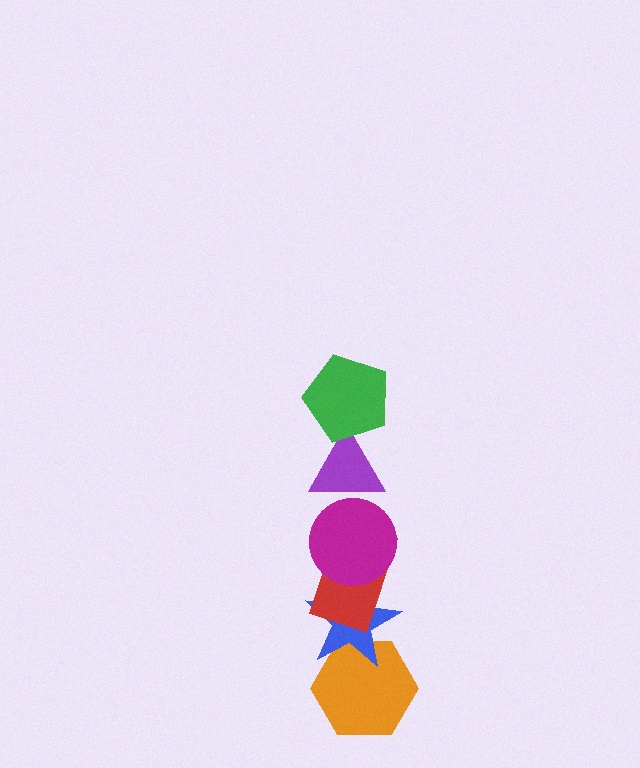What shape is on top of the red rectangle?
The magenta circle is on top of the red rectangle.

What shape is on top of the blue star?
The red rectangle is on top of the blue star.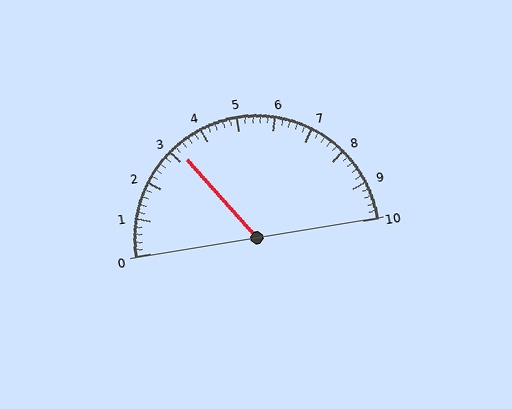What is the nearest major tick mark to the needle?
The nearest major tick mark is 3.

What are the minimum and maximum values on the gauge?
The gauge ranges from 0 to 10.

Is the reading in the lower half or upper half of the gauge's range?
The reading is in the lower half of the range (0 to 10).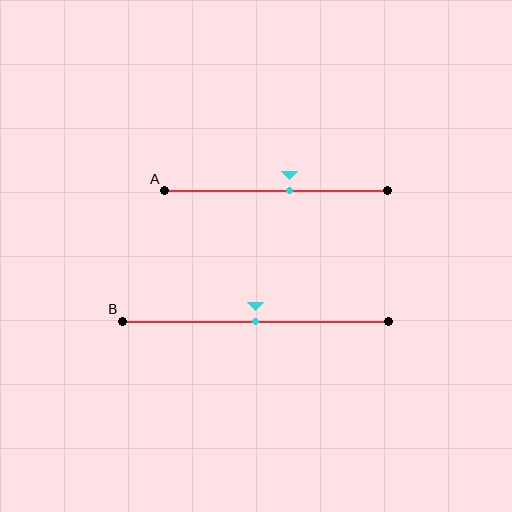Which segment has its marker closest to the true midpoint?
Segment B has its marker closest to the true midpoint.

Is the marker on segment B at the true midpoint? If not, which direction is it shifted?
Yes, the marker on segment B is at the true midpoint.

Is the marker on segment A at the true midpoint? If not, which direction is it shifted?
No, the marker on segment A is shifted to the right by about 6% of the segment length.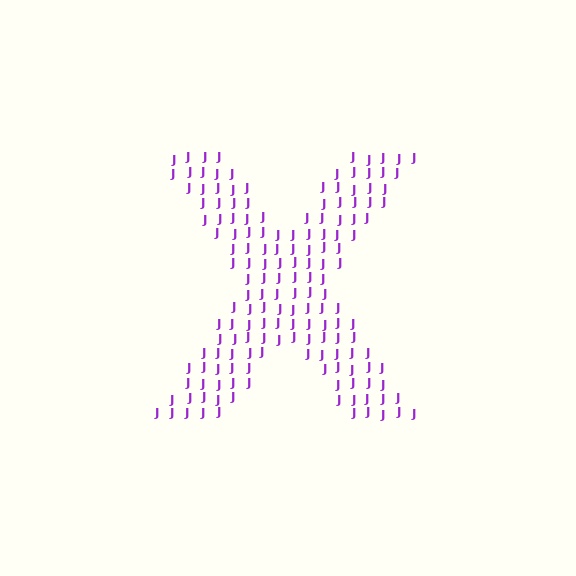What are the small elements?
The small elements are letter J's.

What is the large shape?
The large shape is the letter X.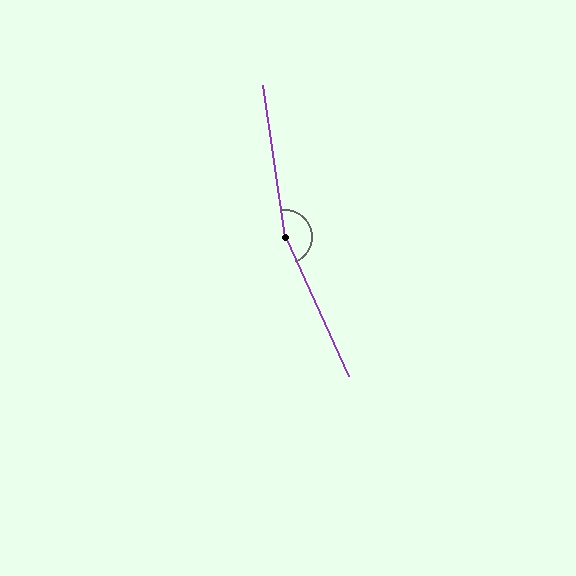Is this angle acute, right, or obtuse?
It is obtuse.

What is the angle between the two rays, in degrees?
Approximately 164 degrees.